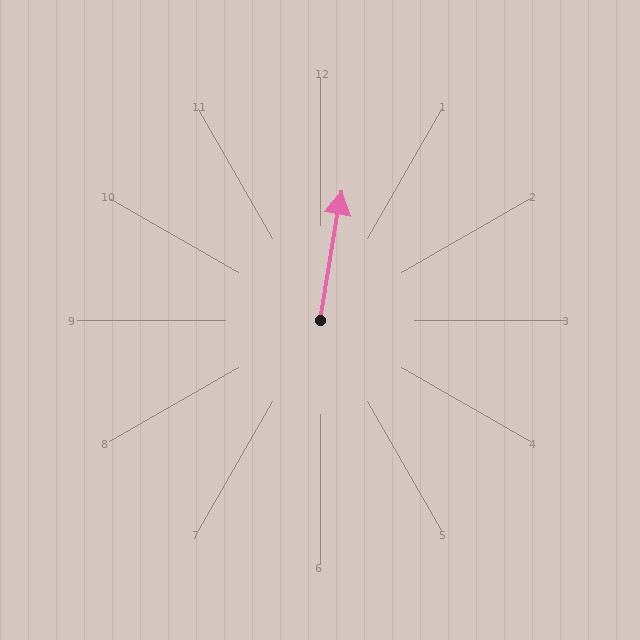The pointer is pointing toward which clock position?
Roughly 12 o'clock.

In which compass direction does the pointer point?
North.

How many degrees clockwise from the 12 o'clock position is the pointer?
Approximately 9 degrees.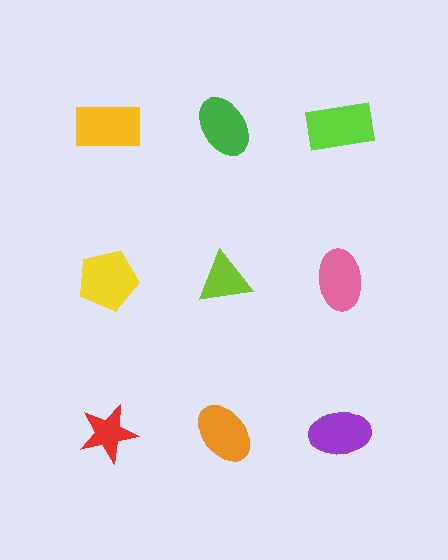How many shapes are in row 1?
3 shapes.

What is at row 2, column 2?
A lime triangle.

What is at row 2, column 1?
A yellow pentagon.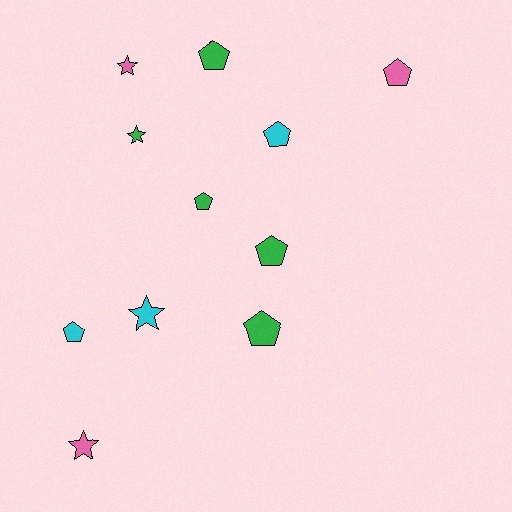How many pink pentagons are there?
There is 1 pink pentagon.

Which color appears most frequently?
Green, with 5 objects.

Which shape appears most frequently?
Pentagon, with 7 objects.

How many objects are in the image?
There are 11 objects.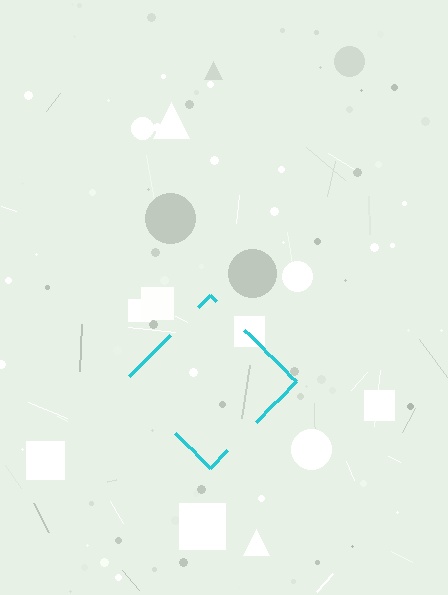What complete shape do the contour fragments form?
The contour fragments form a diamond.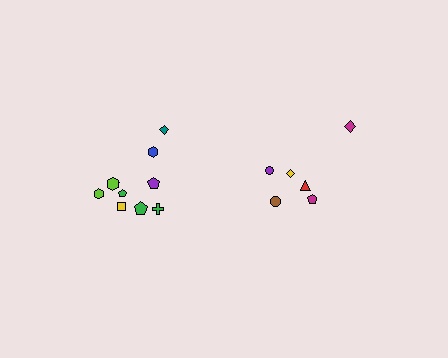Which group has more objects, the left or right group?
The left group.